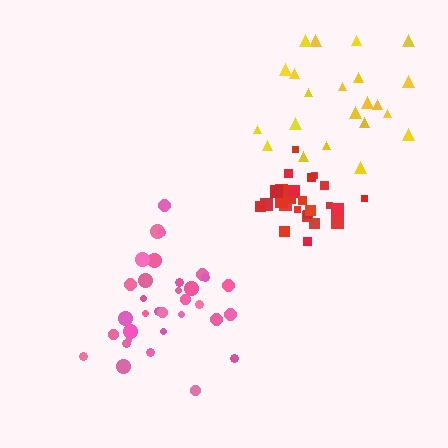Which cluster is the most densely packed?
Red.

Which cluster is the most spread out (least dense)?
Yellow.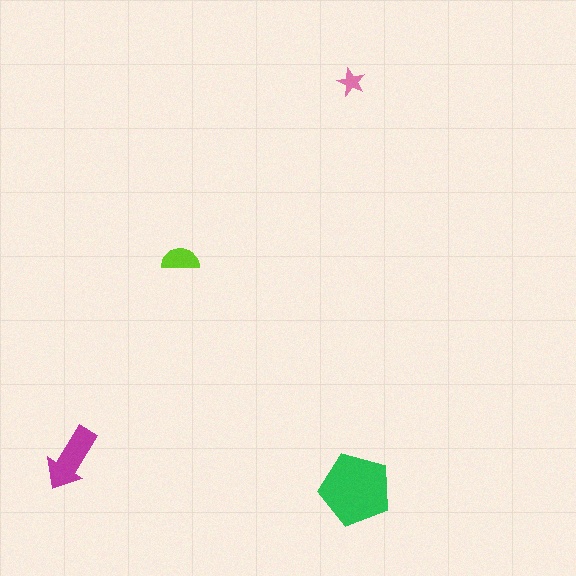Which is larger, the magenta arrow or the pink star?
The magenta arrow.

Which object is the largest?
The green pentagon.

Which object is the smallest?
The pink star.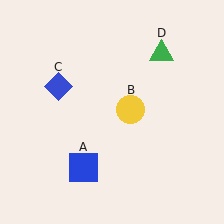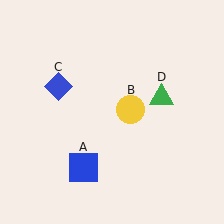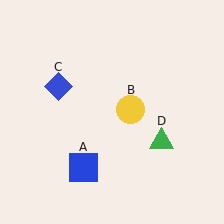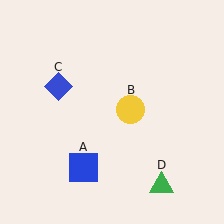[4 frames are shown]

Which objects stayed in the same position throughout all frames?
Blue square (object A) and yellow circle (object B) and blue diamond (object C) remained stationary.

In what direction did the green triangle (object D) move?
The green triangle (object D) moved down.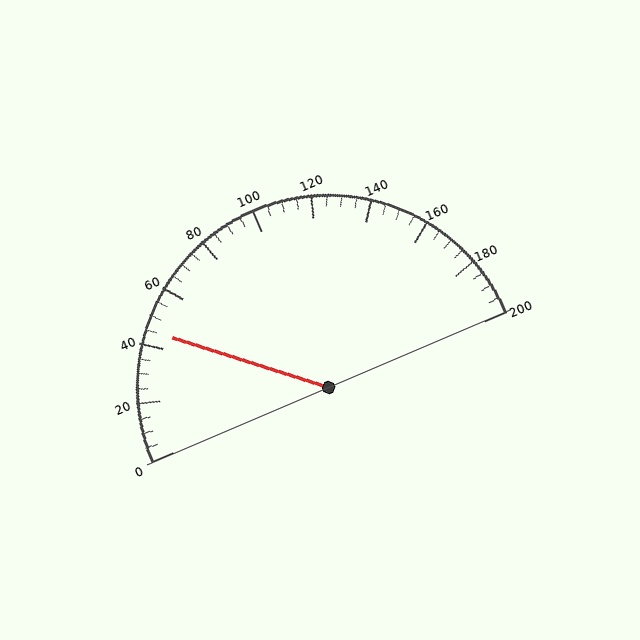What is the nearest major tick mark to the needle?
The nearest major tick mark is 40.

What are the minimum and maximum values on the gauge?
The gauge ranges from 0 to 200.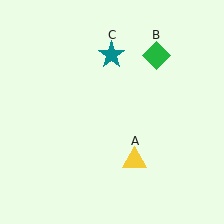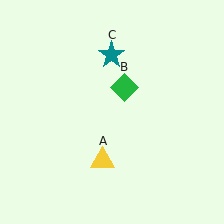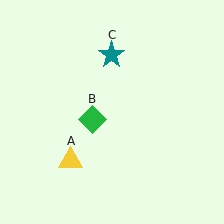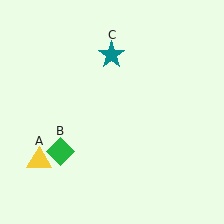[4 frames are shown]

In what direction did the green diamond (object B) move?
The green diamond (object B) moved down and to the left.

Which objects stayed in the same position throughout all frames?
Teal star (object C) remained stationary.